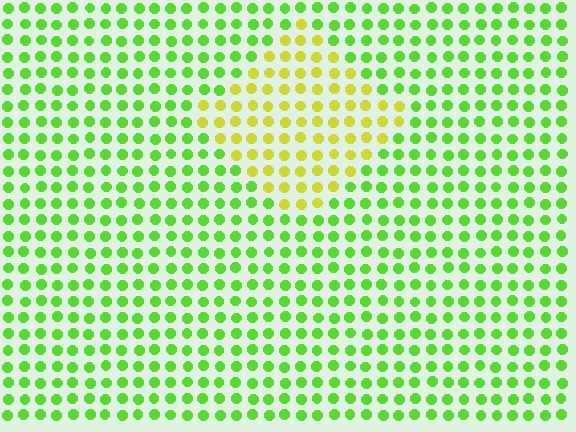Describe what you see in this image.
The image is filled with small lime elements in a uniform arrangement. A diamond-shaped region is visible where the elements are tinted to a slightly different hue, forming a subtle color boundary.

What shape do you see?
I see a diamond.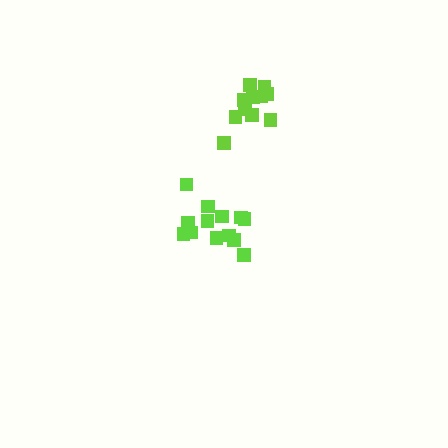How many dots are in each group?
Group 1: 13 dots, Group 2: 11 dots (24 total).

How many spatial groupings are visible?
There are 2 spatial groupings.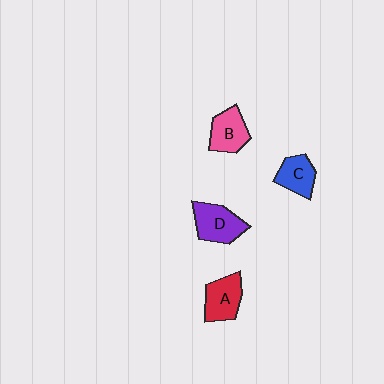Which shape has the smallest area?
Shape C (blue).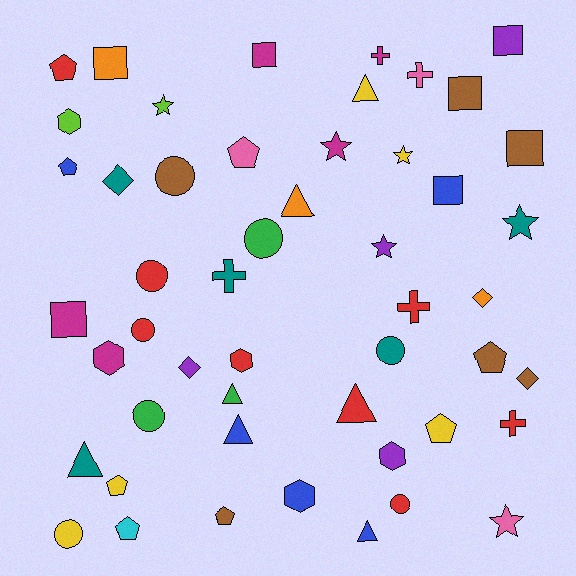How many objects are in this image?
There are 50 objects.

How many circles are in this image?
There are 8 circles.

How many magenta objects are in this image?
There are 5 magenta objects.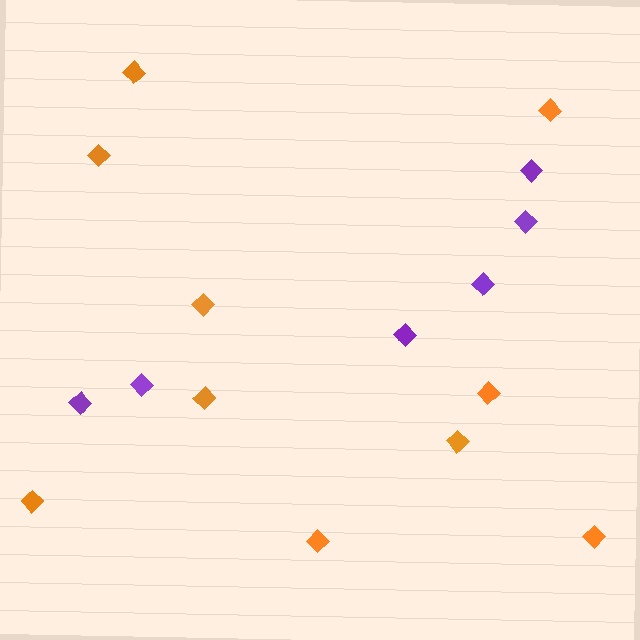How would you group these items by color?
There are 2 groups: one group of purple diamonds (6) and one group of orange diamonds (10).